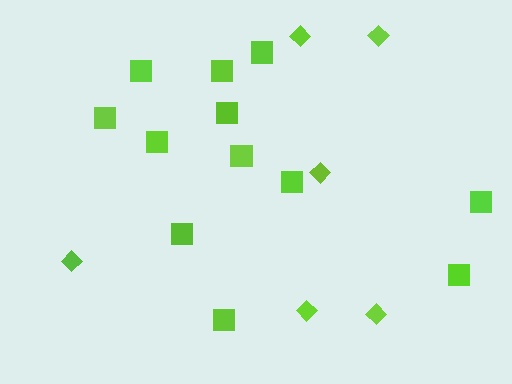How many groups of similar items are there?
There are 2 groups: one group of squares (12) and one group of diamonds (6).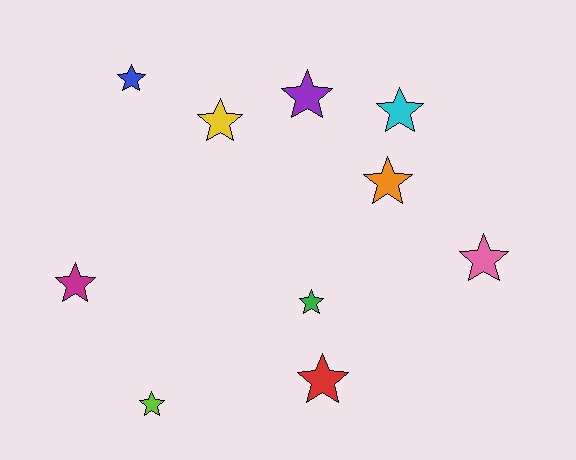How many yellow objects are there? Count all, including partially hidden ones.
There is 1 yellow object.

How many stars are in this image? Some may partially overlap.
There are 10 stars.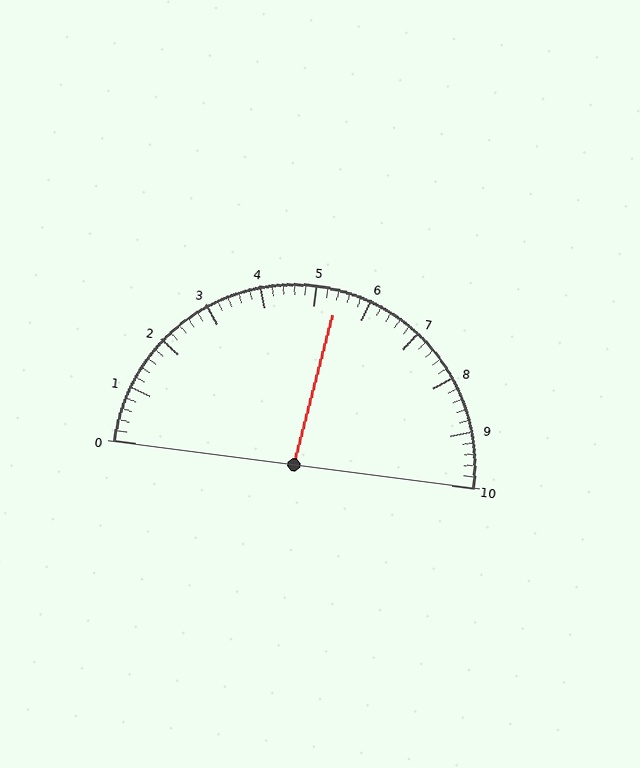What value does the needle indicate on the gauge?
The needle indicates approximately 5.4.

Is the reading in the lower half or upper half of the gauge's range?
The reading is in the upper half of the range (0 to 10).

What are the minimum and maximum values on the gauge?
The gauge ranges from 0 to 10.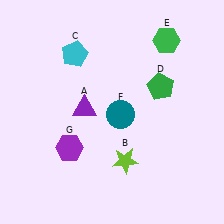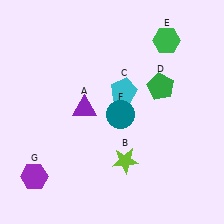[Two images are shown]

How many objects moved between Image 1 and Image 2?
2 objects moved between the two images.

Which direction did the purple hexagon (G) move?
The purple hexagon (G) moved left.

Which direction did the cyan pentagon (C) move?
The cyan pentagon (C) moved right.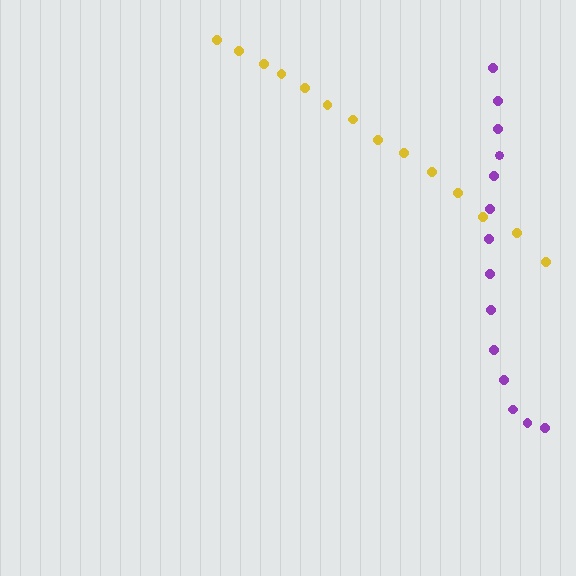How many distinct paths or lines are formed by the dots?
There are 2 distinct paths.